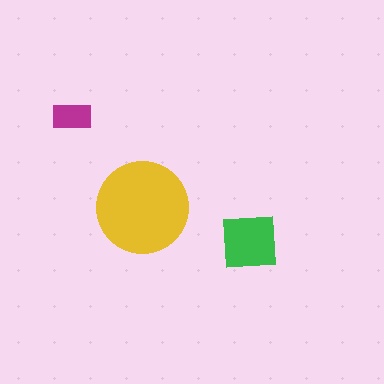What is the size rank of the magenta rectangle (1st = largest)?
3rd.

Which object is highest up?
The magenta rectangle is topmost.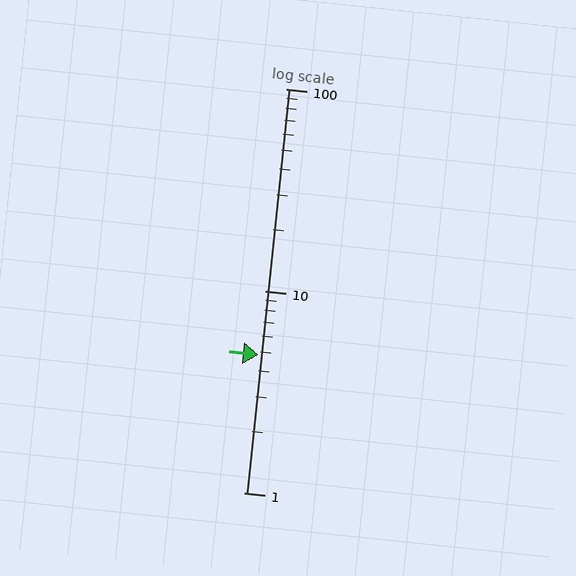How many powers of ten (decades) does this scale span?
The scale spans 2 decades, from 1 to 100.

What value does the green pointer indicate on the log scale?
The pointer indicates approximately 4.8.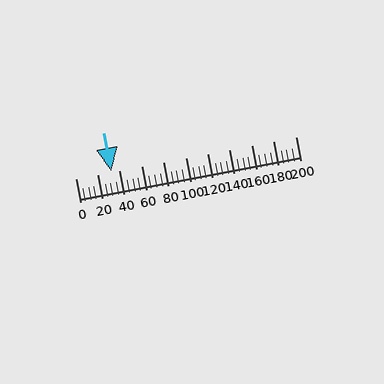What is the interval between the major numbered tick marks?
The major tick marks are spaced 20 units apart.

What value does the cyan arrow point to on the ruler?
The cyan arrow points to approximately 32.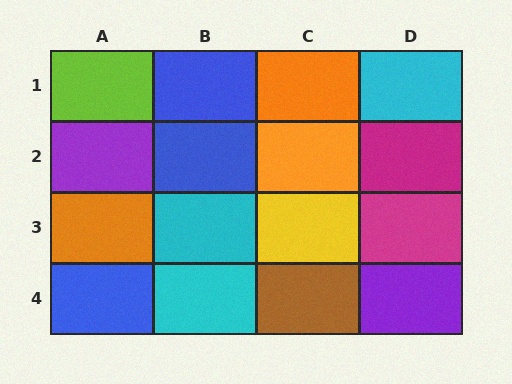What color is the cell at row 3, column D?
Magenta.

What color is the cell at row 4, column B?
Cyan.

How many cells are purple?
2 cells are purple.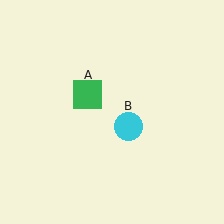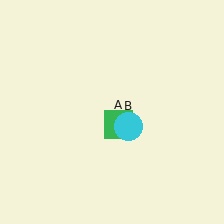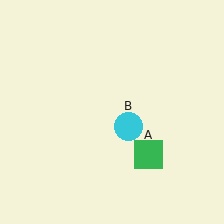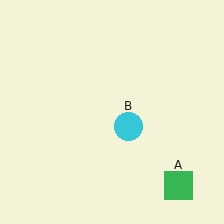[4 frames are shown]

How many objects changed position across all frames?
1 object changed position: green square (object A).